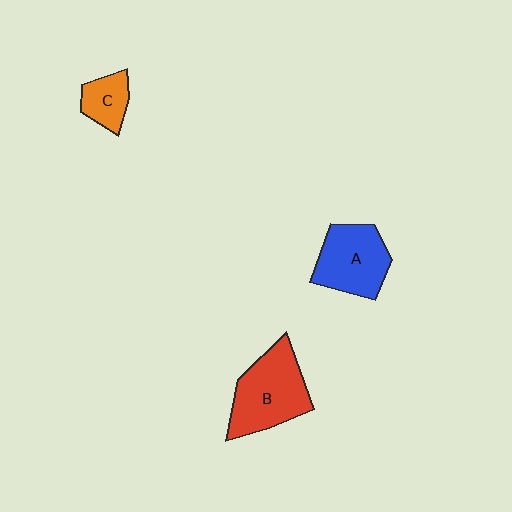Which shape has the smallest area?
Shape C (orange).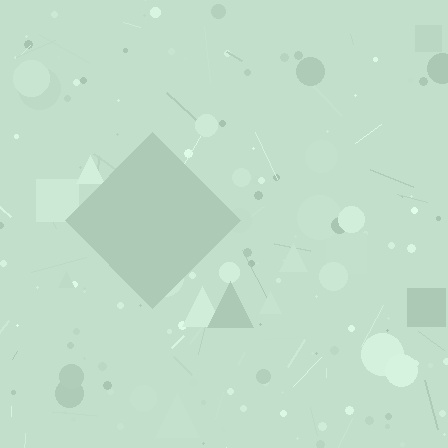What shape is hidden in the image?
A diamond is hidden in the image.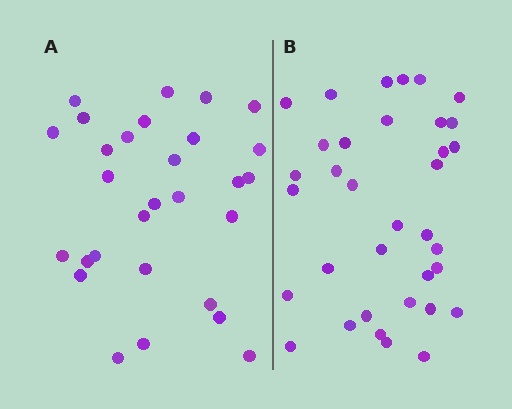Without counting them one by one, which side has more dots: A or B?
Region B (the right region) has more dots.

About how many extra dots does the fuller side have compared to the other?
Region B has about 6 more dots than region A.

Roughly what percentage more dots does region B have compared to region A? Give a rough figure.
About 20% more.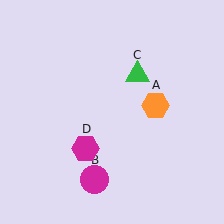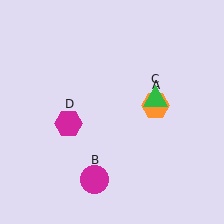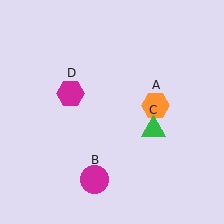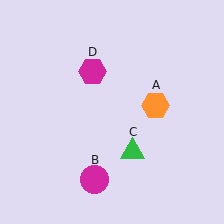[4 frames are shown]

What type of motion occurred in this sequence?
The green triangle (object C), magenta hexagon (object D) rotated clockwise around the center of the scene.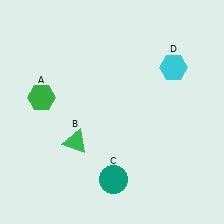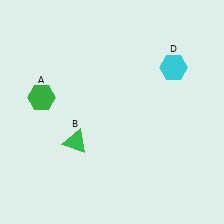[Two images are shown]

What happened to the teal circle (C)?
The teal circle (C) was removed in Image 2. It was in the bottom-right area of Image 1.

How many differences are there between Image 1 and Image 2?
There is 1 difference between the two images.